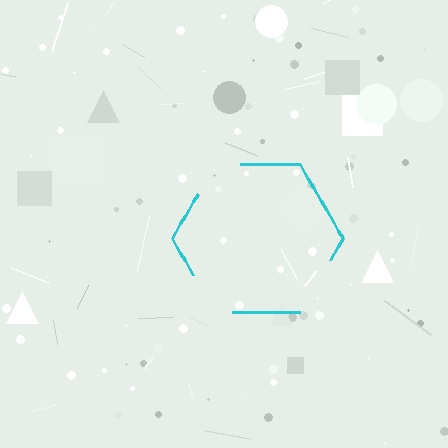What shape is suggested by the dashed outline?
The dashed outline suggests a hexagon.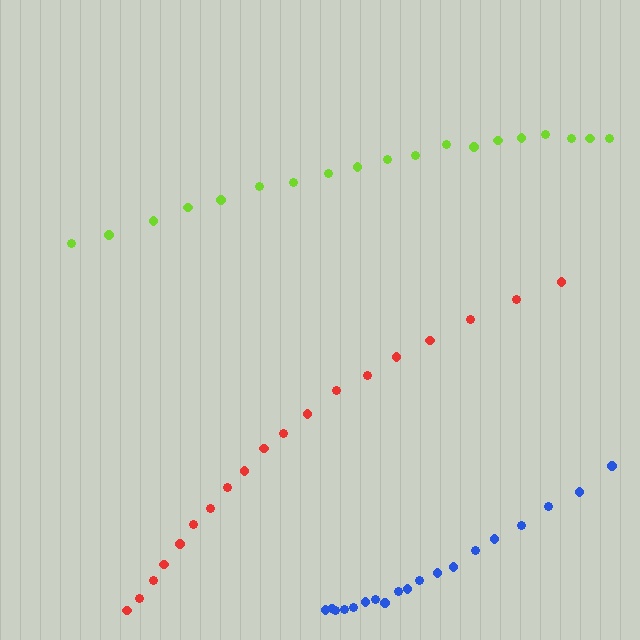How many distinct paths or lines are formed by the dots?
There are 3 distinct paths.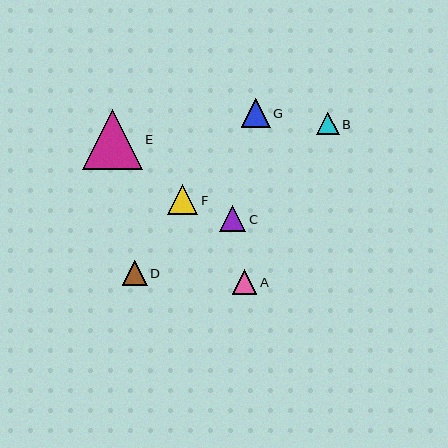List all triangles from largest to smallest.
From largest to smallest: E, F, G, C, D, A, B.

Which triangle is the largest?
Triangle E is the largest with a size of approximately 60 pixels.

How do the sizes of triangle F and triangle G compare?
Triangle F and triangle G are approximately the same size.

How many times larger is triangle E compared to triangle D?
Triangle E is approximately 2.4 times the size of triangle D.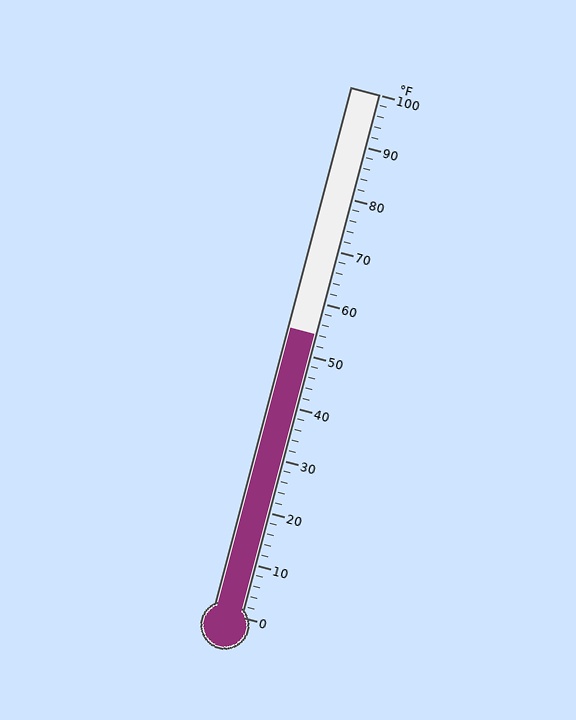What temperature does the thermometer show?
The thermometer shows approximately 54°F.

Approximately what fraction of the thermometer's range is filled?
The thermometer is filled to approximately 55% of its range.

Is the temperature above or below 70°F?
The temperature is below 70°F.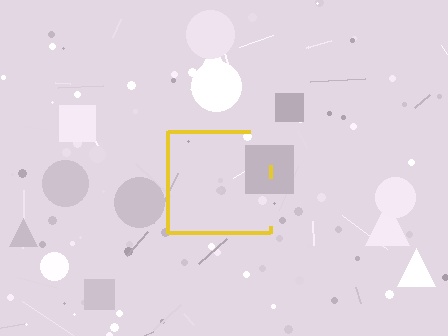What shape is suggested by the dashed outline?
The dashed outline suggests a square.